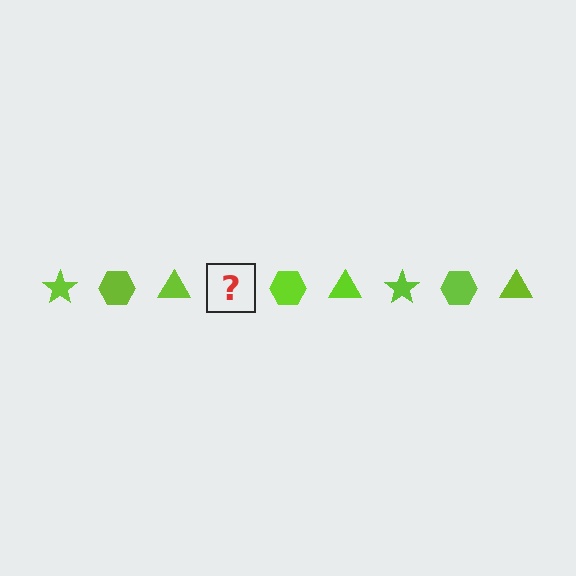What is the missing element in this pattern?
The missing element is a lime star.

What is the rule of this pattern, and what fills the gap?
The rule is that the pattern cycles through star, hexagon, triangle shapes in lime. The gap should be filled with a lime star.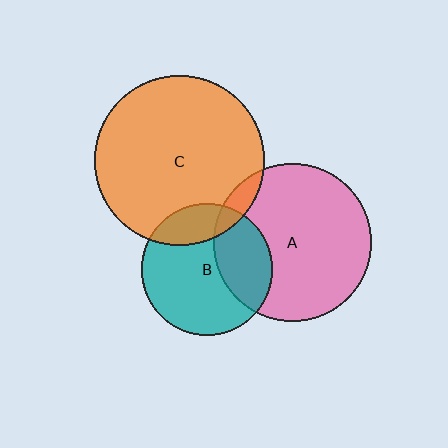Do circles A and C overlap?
Yes.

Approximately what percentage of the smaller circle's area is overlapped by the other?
Approximately 5%.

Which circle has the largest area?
Circle C (orange).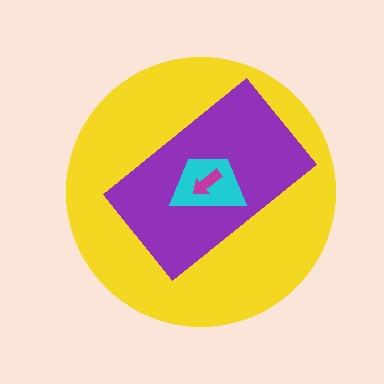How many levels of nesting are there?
4.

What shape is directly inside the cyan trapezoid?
The magenta arrow.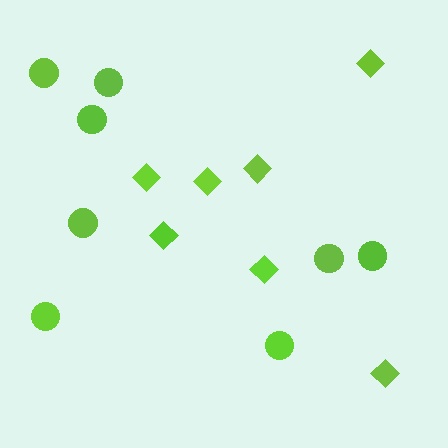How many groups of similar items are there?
There are 2 groups: one group of diamonds (7) and one group of circles (8).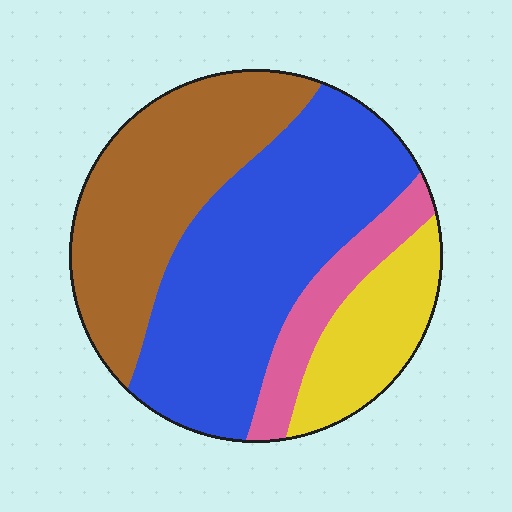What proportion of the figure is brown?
Brown takes up between a quarter and a half of the figure.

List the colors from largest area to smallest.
From largest to smallest: blue, brown, yellow, pink.